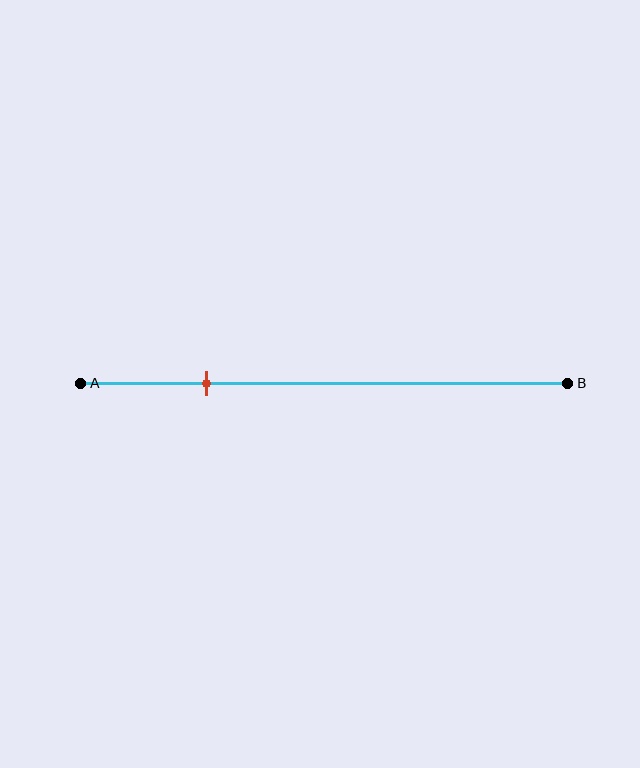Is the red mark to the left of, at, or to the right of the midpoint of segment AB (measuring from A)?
The red mark is to the left of the midpoint of segment AB.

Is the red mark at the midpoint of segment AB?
No, the mark is at about 25% from A, not at the 50% midpoint.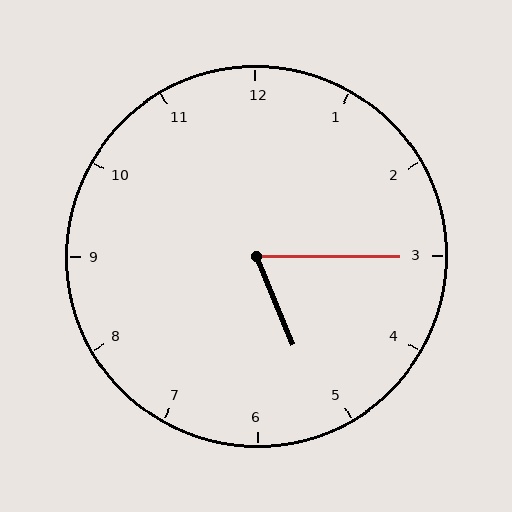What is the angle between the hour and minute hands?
Approximately 68 degrees.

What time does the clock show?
5:15.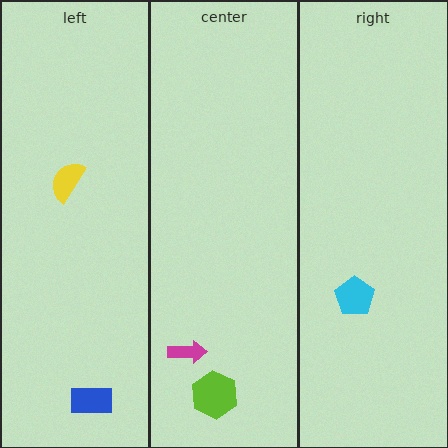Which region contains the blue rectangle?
The left region.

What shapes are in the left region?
The yellow semicircle, the blue rectangle.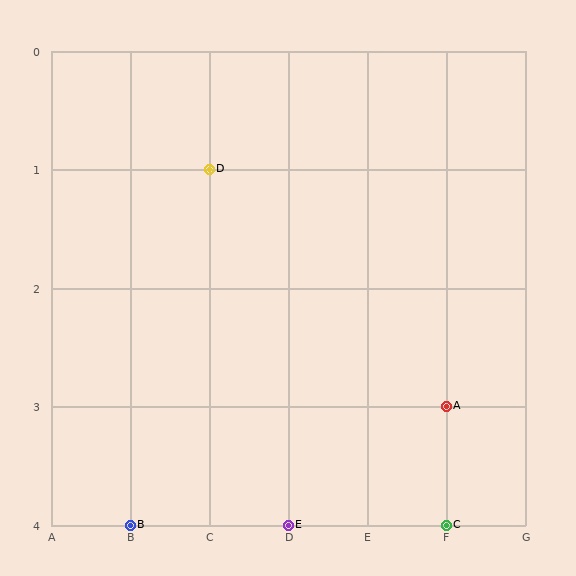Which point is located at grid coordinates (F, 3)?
Point A is at (F, 3).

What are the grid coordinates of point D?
Point D is at grid coordinates (C, 1).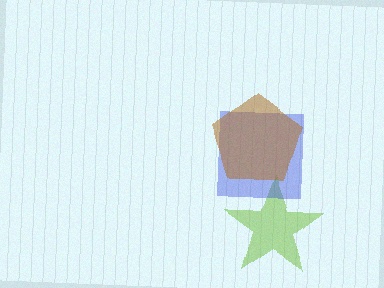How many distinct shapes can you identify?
There are 3 distinct shapes: a lime star, a blue square, a brown pentagon.